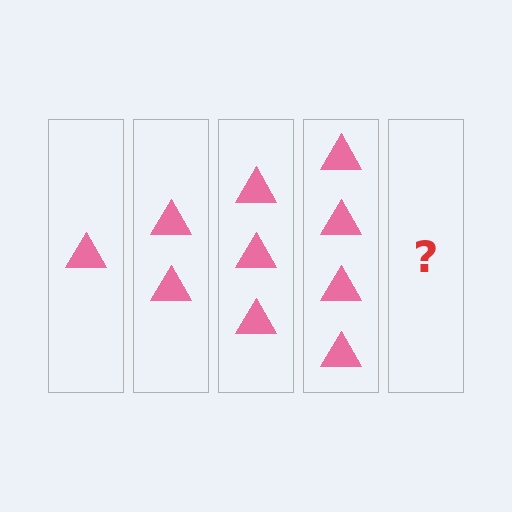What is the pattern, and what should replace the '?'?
The pattern is that each step adds one more triangle. The '?' should be 5 triangles.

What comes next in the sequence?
The next element should be 5 triangles.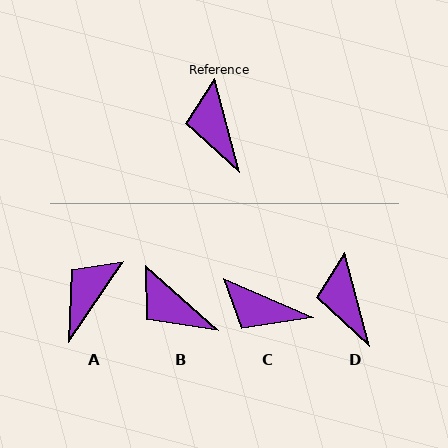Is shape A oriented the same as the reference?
No, it is off by about 49 degrees.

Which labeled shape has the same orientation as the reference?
D.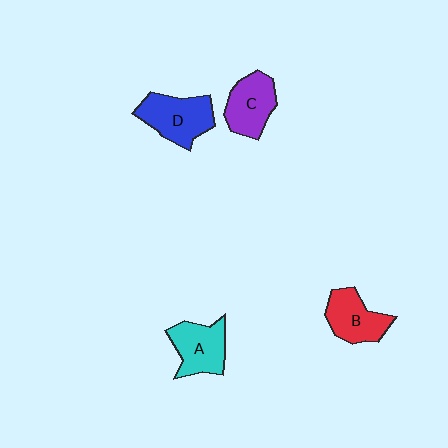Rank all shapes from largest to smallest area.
From largest to smallest: D (blue), A (cyan), C (purple), B (red).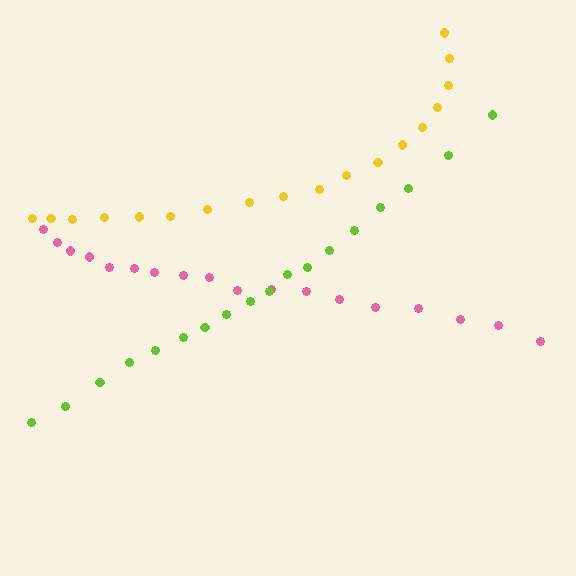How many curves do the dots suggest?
There are 3 distinct paths.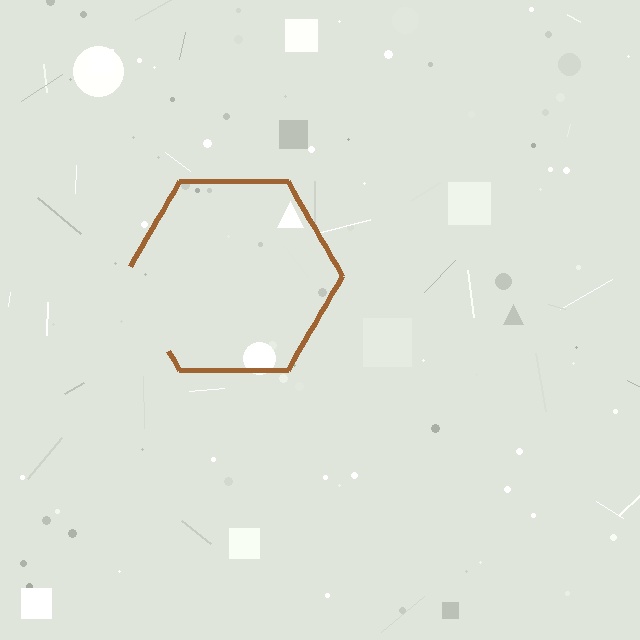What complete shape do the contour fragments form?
The contour fragments form a hexagon.